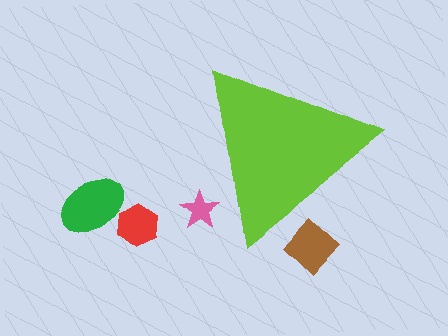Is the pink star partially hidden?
Yes, the pink star is partially hidden behind the lime triangle.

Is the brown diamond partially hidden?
Yes, the brown diamond is partially hidden behind the lime triangle.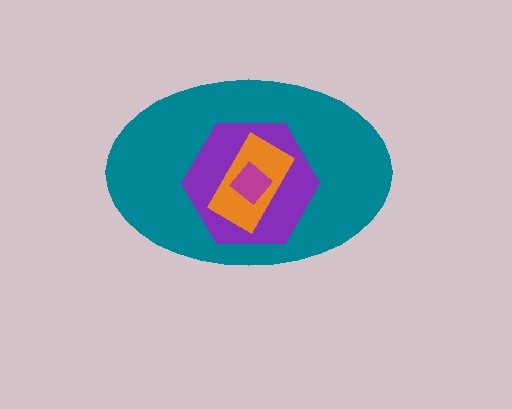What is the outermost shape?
The teal ellipse.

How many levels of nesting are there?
4.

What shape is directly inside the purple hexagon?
The orange rectangle.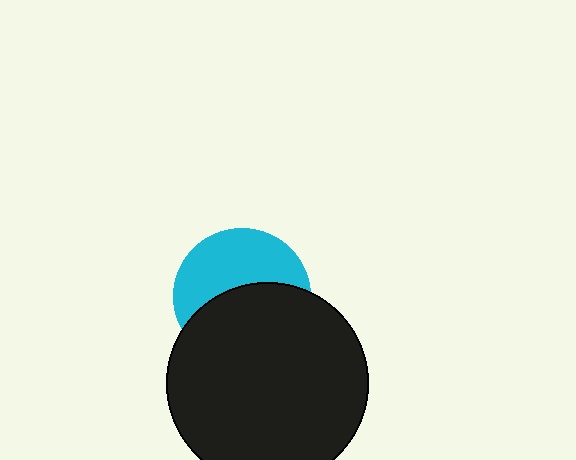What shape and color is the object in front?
The object in front is a black circle.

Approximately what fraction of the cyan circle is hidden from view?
Roughly 52% of the cyan circle is hidden behind the black circle.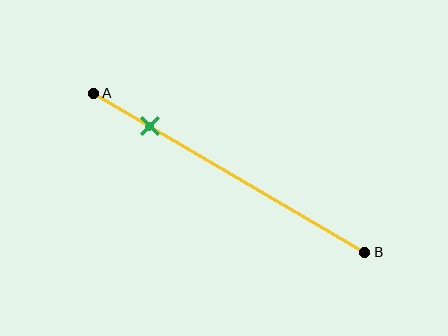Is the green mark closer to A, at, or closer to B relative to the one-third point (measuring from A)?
The green mark is closer to point A than the one-third point of segment AB.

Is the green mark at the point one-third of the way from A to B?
No, the mark is at about 20% from A, not at the 33% one-third point.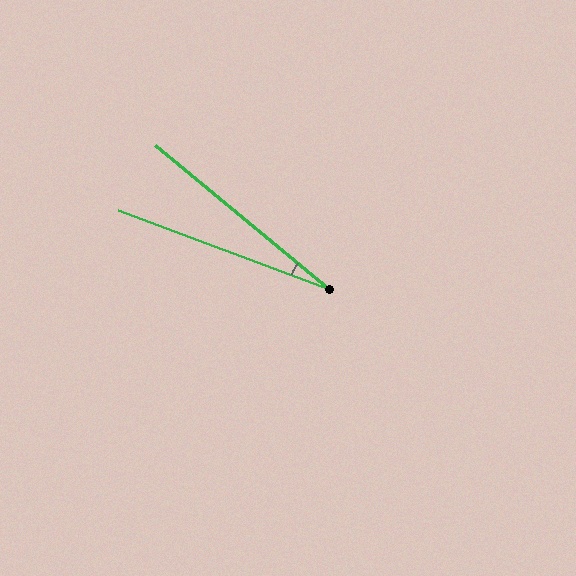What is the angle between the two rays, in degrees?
Approximately 19 degrees.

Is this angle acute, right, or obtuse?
It is acute.